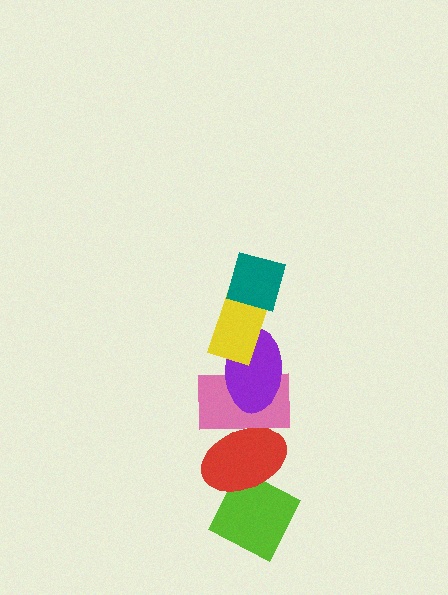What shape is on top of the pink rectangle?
The purple ellipse is on top of the pink rectangle.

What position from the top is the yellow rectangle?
The yellow rectangle is 2nd from the top.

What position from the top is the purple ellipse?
The purple ellipse is 3rd from the top.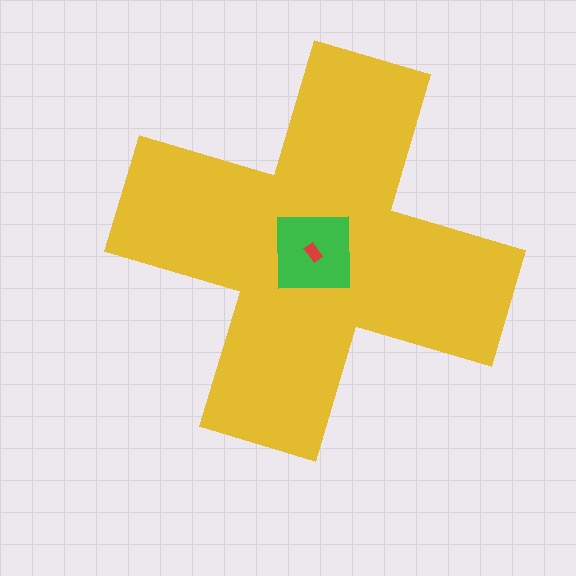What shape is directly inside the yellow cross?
The green square.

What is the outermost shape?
The yellow cross.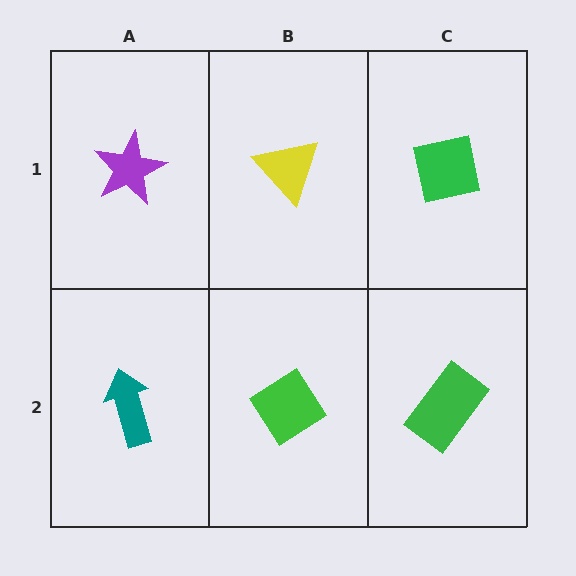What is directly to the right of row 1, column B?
A green square.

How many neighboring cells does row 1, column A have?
2.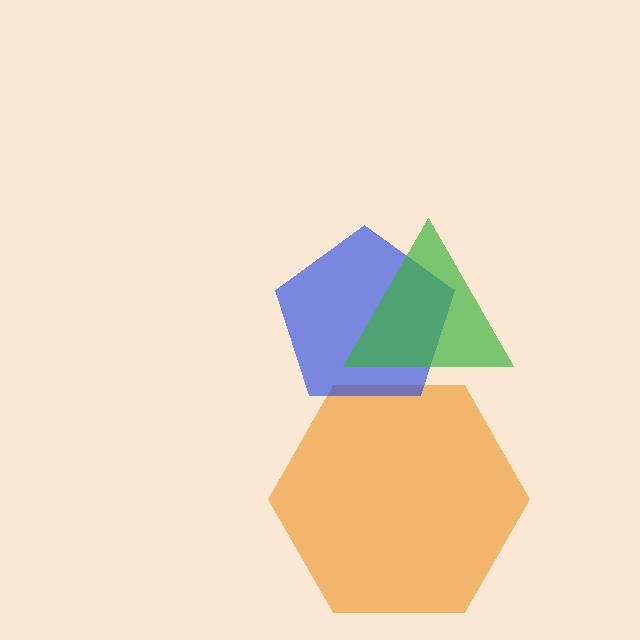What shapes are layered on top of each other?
The layered shapes are: an orange hexagon, a blue pentagon, a green triangle.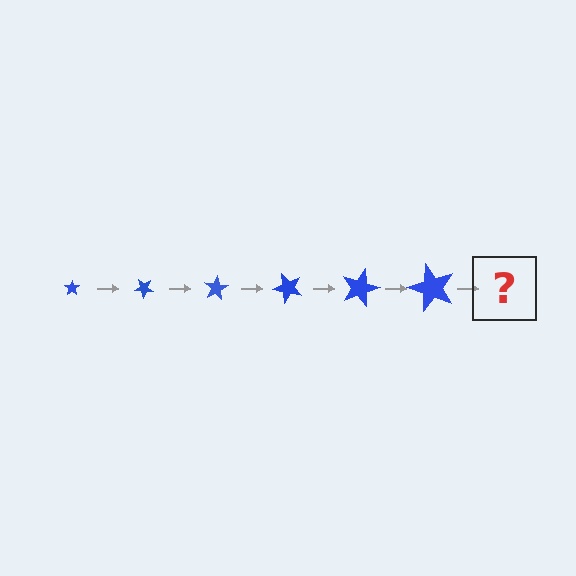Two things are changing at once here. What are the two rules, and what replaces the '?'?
The two rules are that the star grows larger each step and it rotates 40 degrees each step. The '?' should be a star, larger than the previous one and rotated 240 degrees from the start.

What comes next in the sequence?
The next element should be a star, larger than the previous one and rotated 240 degrees from the start.